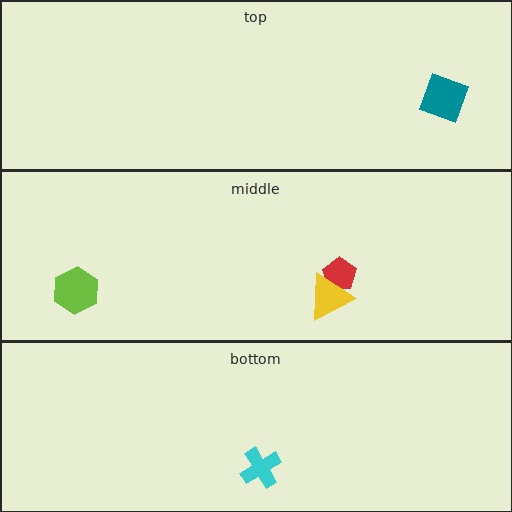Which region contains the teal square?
The top region.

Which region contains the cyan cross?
The bottom region.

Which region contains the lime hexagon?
The middle region.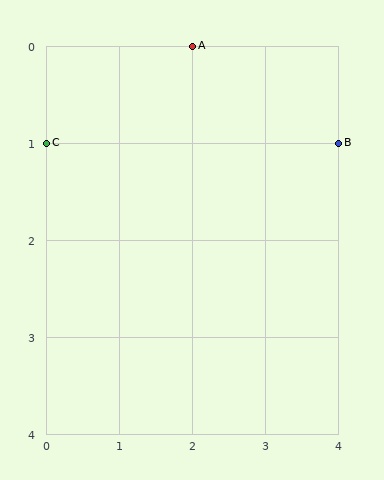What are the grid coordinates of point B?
Point B is at grid coordinates (4, 1).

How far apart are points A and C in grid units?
Points A and C are 2 columns and 1 row apart (about 2.2 grid units diagonally).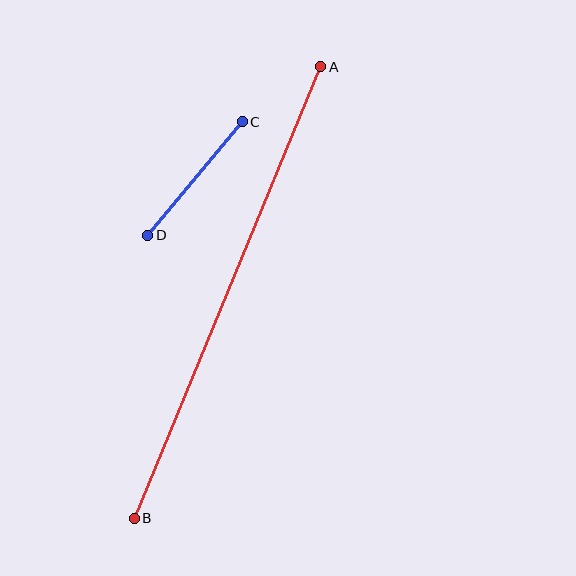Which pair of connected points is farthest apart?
Points A and B are farthest apart.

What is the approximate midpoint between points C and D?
The midpoint is at approximately (195, 179) pixels.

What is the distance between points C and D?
The distance is approximately 148 pixels.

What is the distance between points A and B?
The distance is approximately 489 pixels.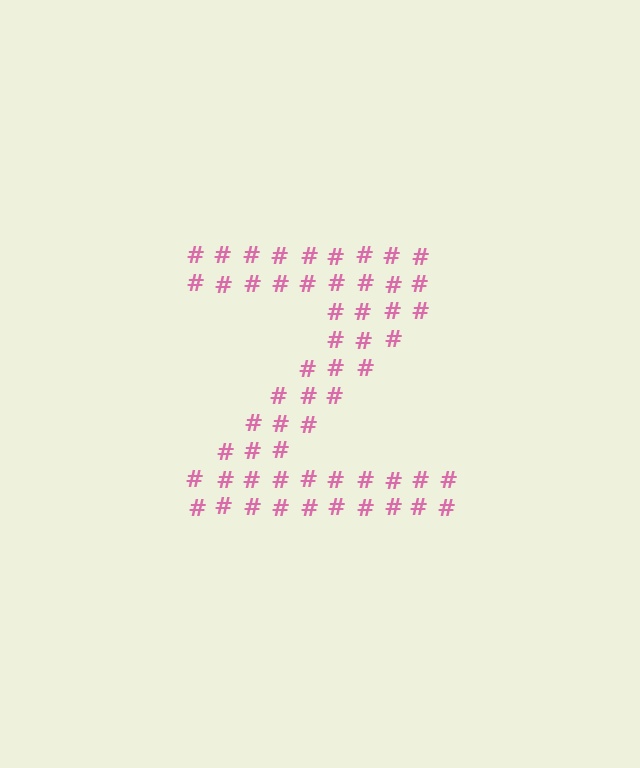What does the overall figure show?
The overall figure shows the letter Z.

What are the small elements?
The small elements are hash symbols.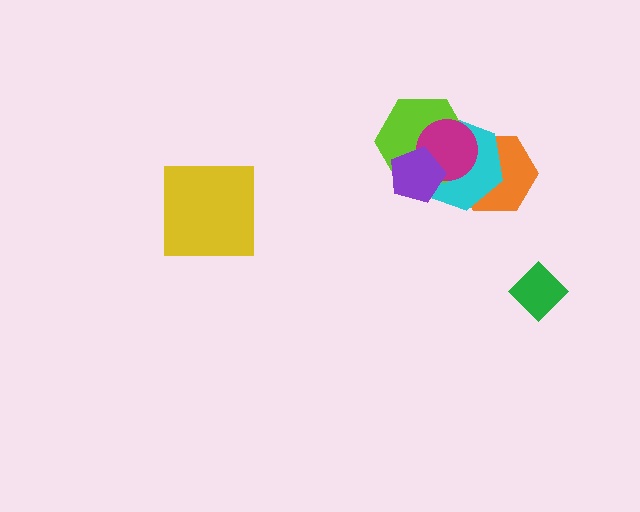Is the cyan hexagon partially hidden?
Yes, it is partially covered by another shape.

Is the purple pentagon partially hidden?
No, no other shape covers it.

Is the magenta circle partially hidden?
Yes, it is partially covered by another shape.